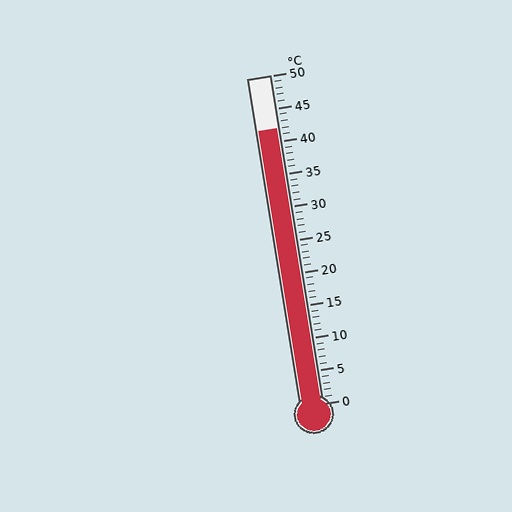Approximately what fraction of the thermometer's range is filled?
The thermometer is filled to approximately 85% of its range.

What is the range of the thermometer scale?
The thermometer scale ranges from 0°C to 50°C.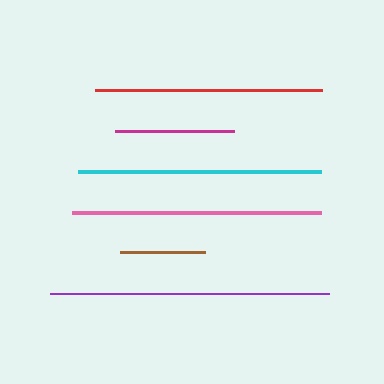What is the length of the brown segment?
The brown segment is approximately 85 pixels long.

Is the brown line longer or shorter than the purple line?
The purple line is longer than the brown line.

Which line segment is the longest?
The purple line is the longest at approximately 279 pixels.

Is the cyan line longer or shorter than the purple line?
The purple line is longer than the cyan line.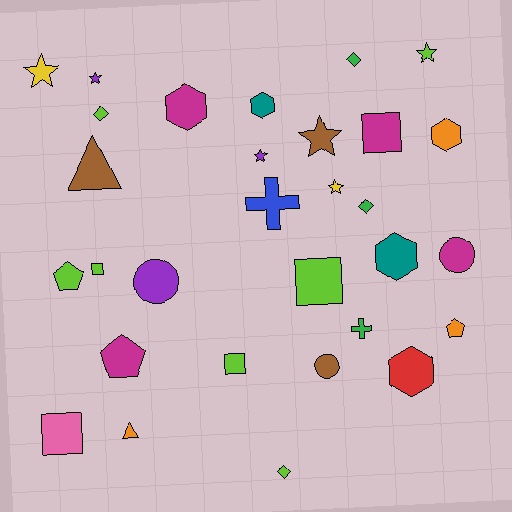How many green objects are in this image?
There are 3 green objects.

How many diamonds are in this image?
There are 4 diamonds.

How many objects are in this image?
There are 30 objects.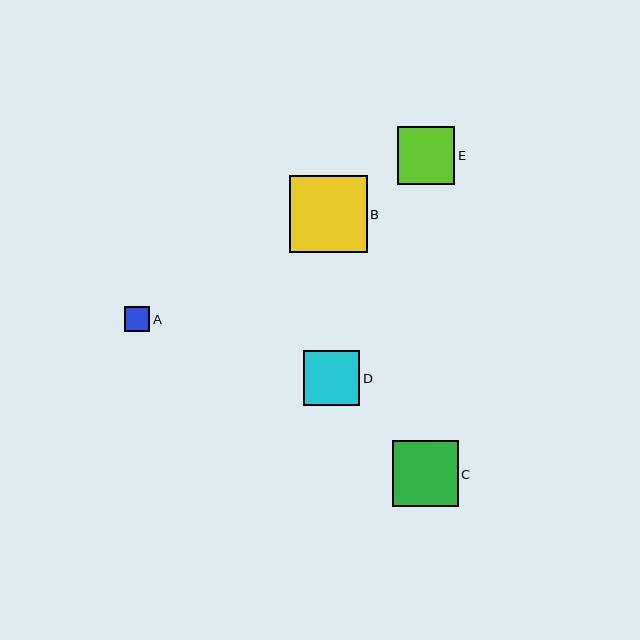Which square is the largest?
Square B is the largest with a size of approximately 78 pixels.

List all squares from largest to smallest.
From largest to smallest: B, C, E, D, A.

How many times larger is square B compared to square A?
Square B is approximately 3.1 times the size of square A.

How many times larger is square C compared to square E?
Square C is approximately 1.1 times the size of square E.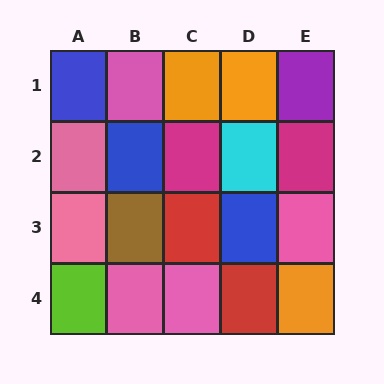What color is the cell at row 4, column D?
Red.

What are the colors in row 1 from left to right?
Blue, pink, orange, orange, purple.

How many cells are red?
2 cells are red.